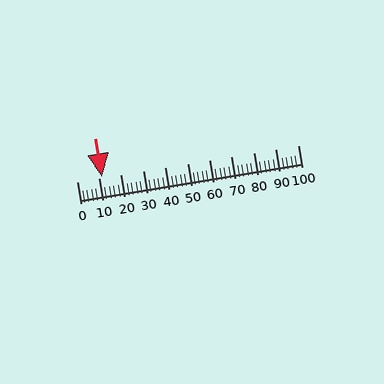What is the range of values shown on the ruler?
The ruler shows values from 0 to 100.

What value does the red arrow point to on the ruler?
The red arrow points to approximately 11.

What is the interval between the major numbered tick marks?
The major tick marks are spaced 10 units apart.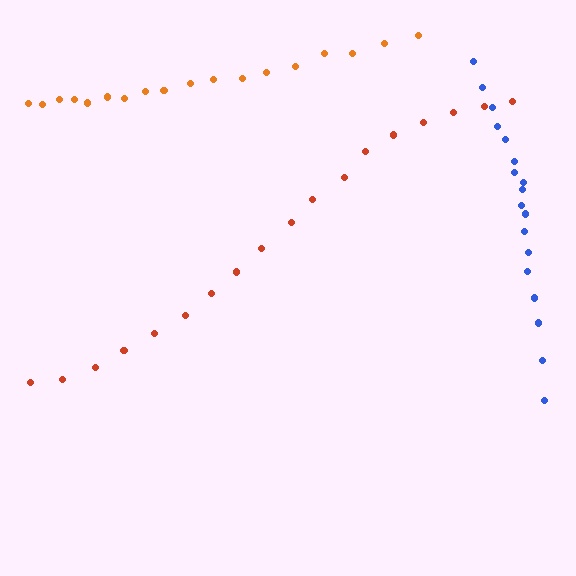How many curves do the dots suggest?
There are 3 distinct paths.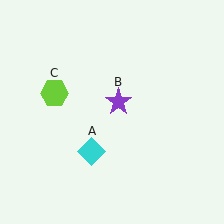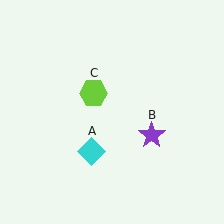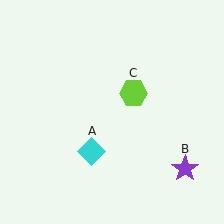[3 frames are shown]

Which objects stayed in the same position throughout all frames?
Cyan diamond (object A) remained stationary.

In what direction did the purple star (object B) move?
The purple star (object B) moved down and to the right.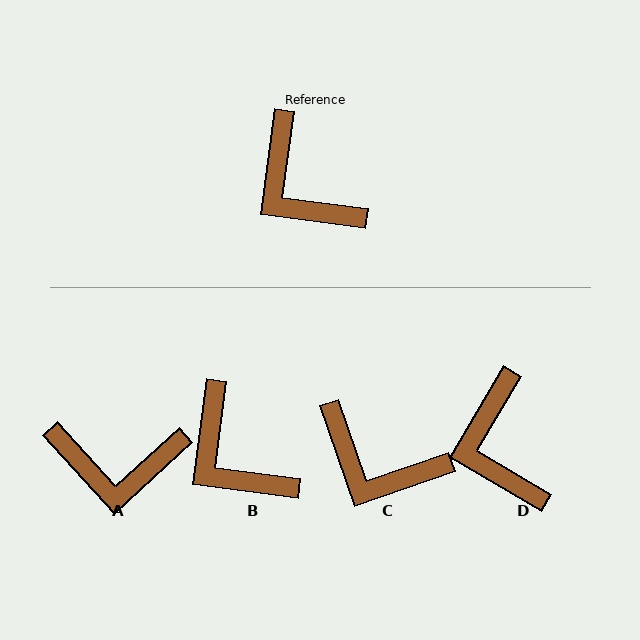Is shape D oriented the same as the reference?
No, it is off by about 23 degrees.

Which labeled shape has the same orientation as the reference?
B.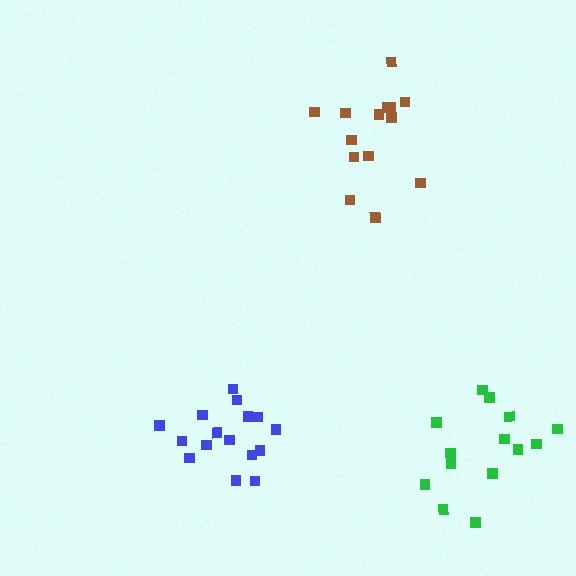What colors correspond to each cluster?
The clusters are colored: brown, blue, green.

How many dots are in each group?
Group 1: 14 dots, Group 2: 16 dots, Group 3: 14 dots (44 total).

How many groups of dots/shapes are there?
There are 3 groups.